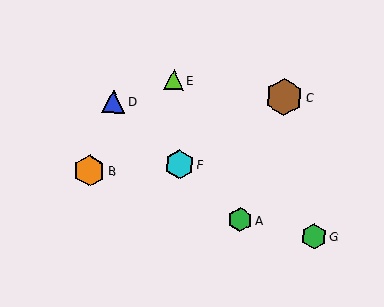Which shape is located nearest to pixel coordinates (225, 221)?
The green hexagon (labeled A) at (240, 220) is nearest to that location.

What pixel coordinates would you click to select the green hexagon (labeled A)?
Click at (240, 220) to select the green hexagon A.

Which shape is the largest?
The brown hexagon (labeled C) is the largest.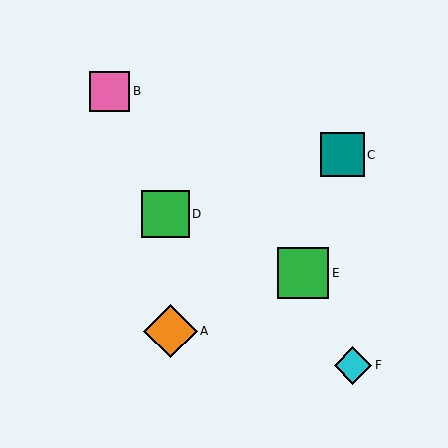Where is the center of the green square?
The center of the green square is at (166, 214).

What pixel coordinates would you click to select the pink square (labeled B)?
Click at (109, 91) to select the pink square B.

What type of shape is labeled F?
Shape F is a cyan diamond.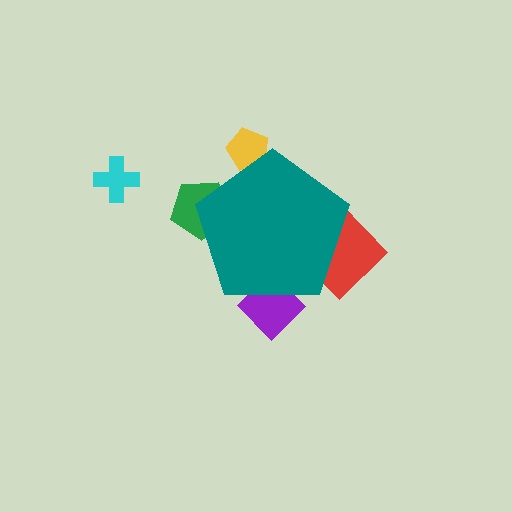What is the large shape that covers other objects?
A teal pentagon.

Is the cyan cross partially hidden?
No, the cyan cross is fully visible.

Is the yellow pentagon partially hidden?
Yes, the yellow pentagon is partially hidden behind the teal pentagon.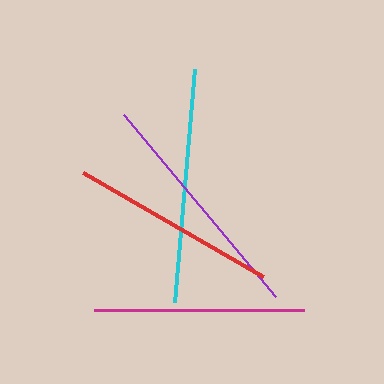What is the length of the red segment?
The red segment is approximately 207 pixels long.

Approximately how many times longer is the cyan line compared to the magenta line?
The cyan line is approximately 1.1 times the length of the magenta line.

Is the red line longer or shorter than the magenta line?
The magenta line is longer than the red line.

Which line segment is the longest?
The purple line is the longest at approximately 237 pixels.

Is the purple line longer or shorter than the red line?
The purple line is longer than the red line.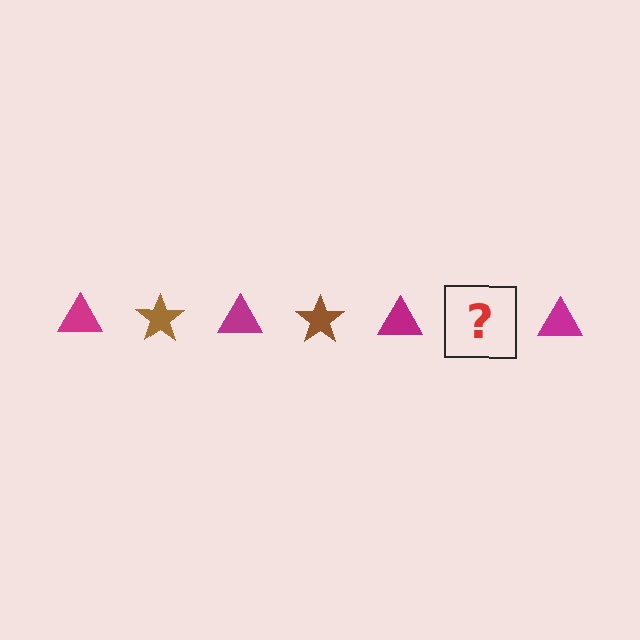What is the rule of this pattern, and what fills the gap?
The rule is that the pattern alternates between magenta triangle and brown star. The gap should be filled with a brown star.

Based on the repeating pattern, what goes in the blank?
The blank should be a brown star.